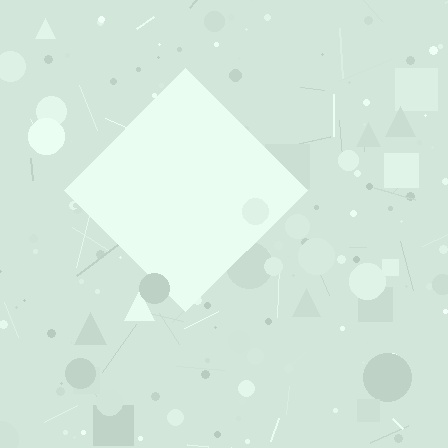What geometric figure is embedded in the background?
A diamond is embedded in the background.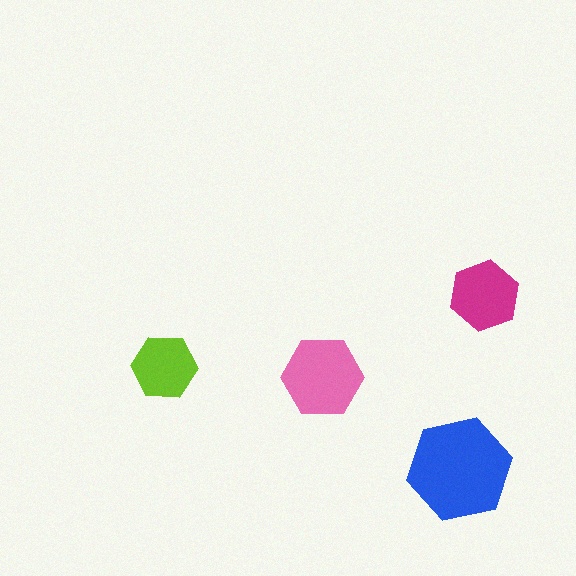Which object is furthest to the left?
The lime hexagon is leftmost.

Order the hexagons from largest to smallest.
the blue one, the pink one, the magenta one, the lime one.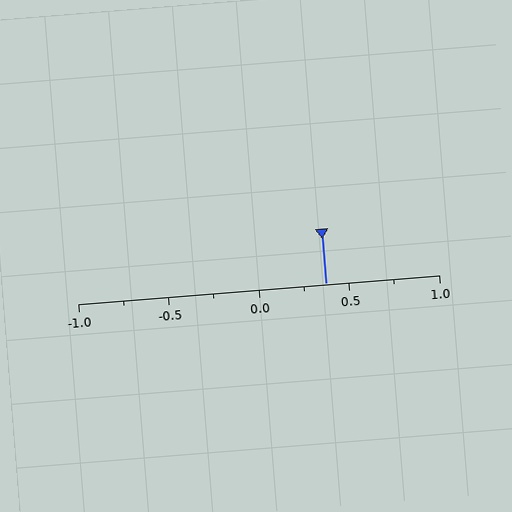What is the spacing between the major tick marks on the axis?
The major ticks are spaced 0.5 apart.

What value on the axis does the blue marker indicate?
The marker indicates approximately 0.38.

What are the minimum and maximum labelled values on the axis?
The axis runs from -1.0 to 1.0.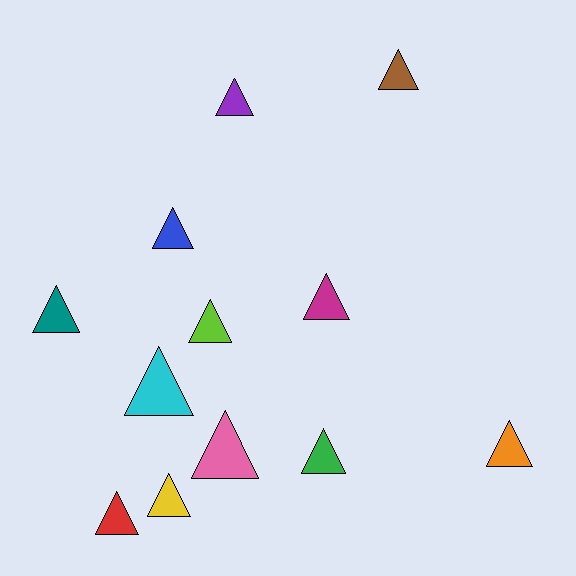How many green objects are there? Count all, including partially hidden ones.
There is 1 green object.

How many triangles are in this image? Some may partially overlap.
There are 12 triangles.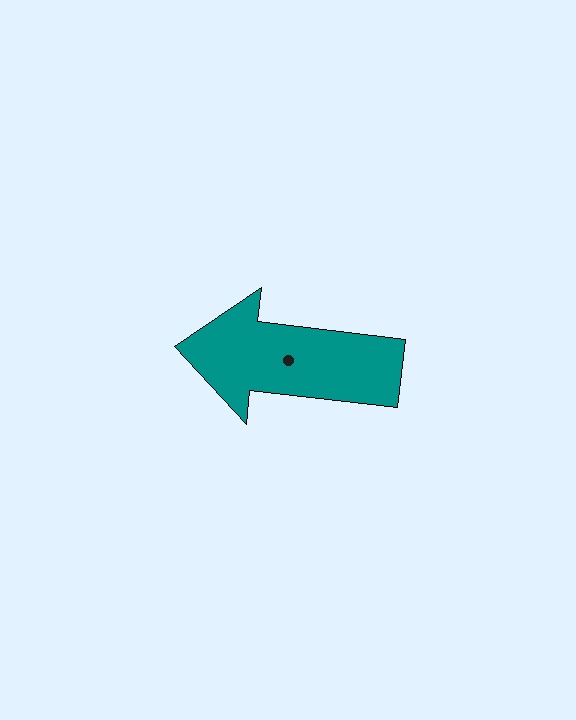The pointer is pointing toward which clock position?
Roughly 9 o'clock.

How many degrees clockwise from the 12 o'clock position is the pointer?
Approximately 277 degrees.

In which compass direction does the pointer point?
West.